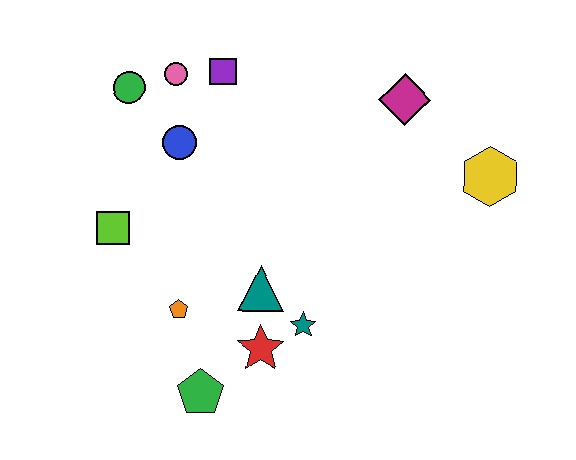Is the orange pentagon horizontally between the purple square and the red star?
No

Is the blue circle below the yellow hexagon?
No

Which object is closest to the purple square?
The pink circle is closest to the purple square.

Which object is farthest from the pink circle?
The yellow hexagon is farthest from the pink circle.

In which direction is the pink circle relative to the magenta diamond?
The pink circle is to the left of the magenta diamond.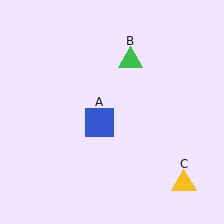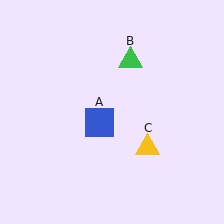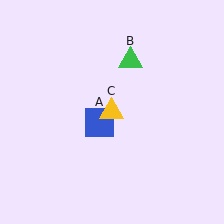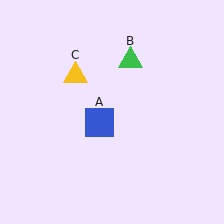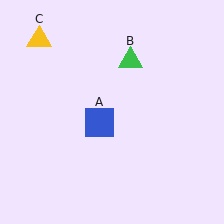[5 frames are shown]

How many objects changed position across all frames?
1 object changed position: yellow triangle (object C).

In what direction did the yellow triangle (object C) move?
The yellow triangle (object C) moved up and to the left.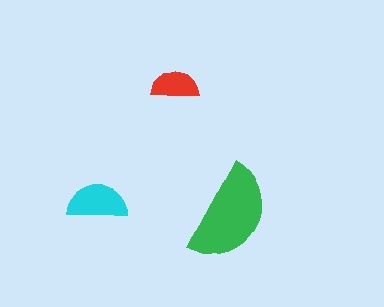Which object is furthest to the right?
The green semicircle is rightmost.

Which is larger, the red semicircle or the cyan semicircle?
The cyan one.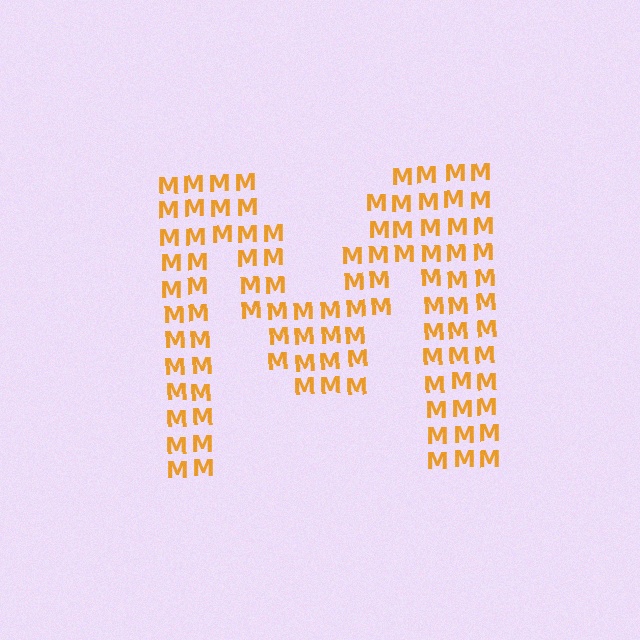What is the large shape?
The large shape is the letter M.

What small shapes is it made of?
It is made of small letter M's.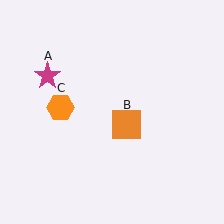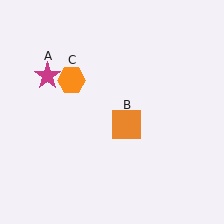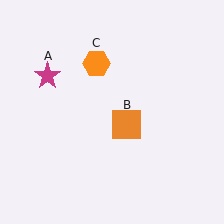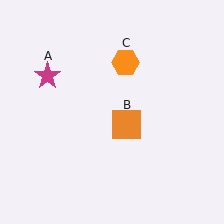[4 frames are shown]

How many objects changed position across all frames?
1 object changed position: orange hexagon (object C).